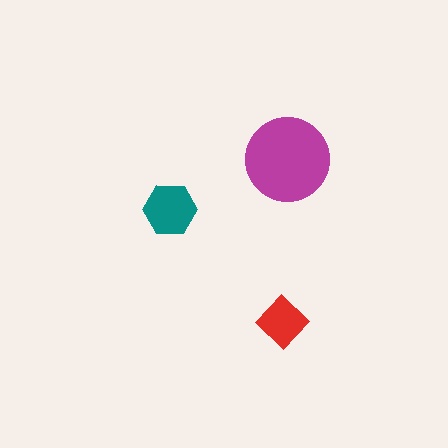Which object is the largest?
The magenta circle.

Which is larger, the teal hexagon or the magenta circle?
The magenta circle.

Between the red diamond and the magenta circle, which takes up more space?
The magenta circle.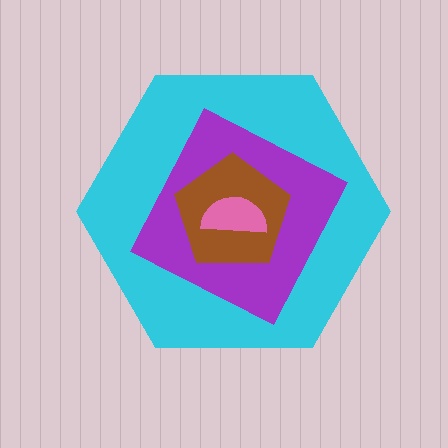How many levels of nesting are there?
4.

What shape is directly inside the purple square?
The brown pentagon.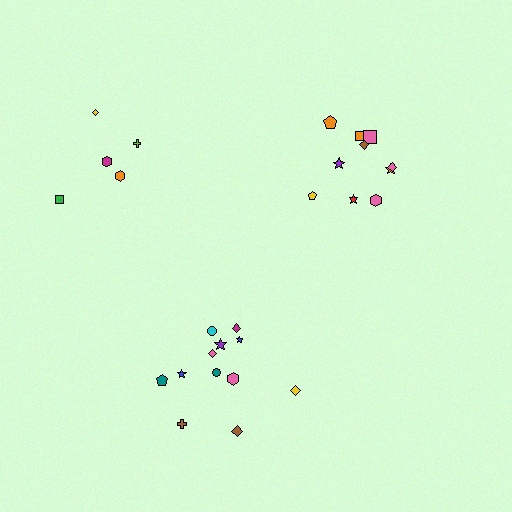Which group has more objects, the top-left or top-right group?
The top-right group.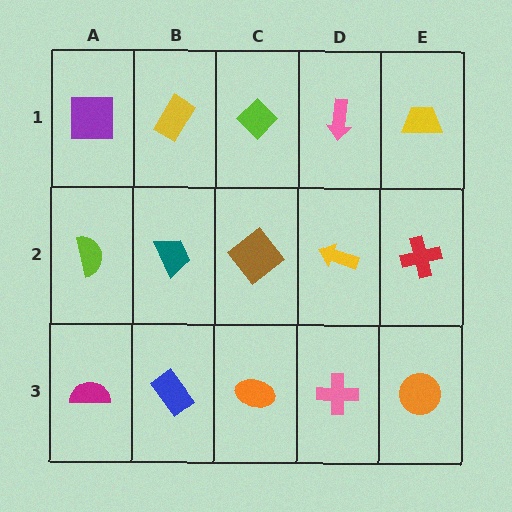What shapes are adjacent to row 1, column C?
A brown diamond (row 2, column C), a yellow rectangle (row 1, column B), a pink arrow (row 1, column D).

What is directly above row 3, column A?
A lime semicircle.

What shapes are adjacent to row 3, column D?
A yellow arrow (row 2, column D), an orange ellipse (row 3, column C), an orange circle (row 3, column E).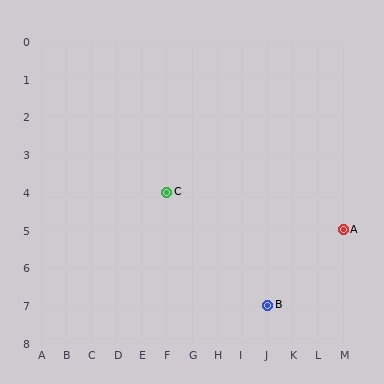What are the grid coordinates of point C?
Point C is at grid coordinates (F, 4).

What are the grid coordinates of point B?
Point B is at grid coordinates (J, 7).